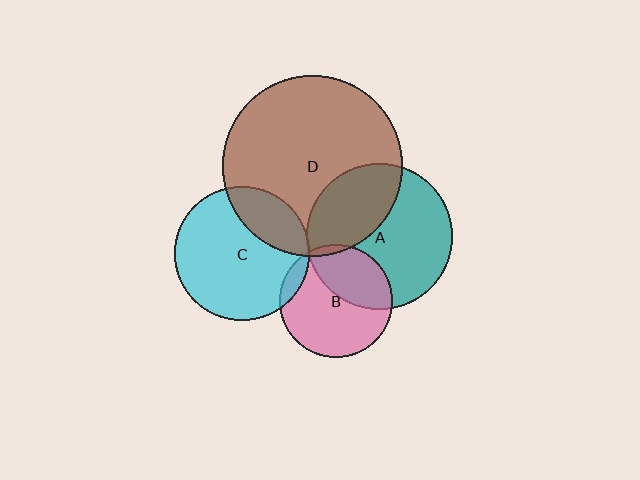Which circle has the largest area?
Circle D (brown).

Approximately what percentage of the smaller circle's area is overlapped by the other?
Approximately 35%.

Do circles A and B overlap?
Yes.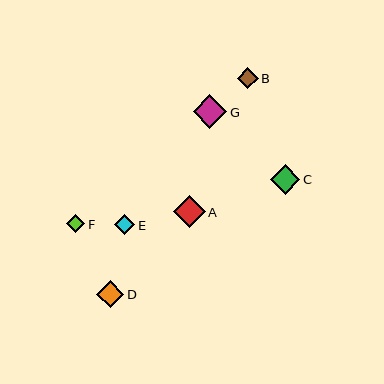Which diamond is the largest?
Diamond G is the largest with a size of approximately 34 pixels.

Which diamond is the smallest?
Diamond F is the smallest with a size of approximately 18 pixels.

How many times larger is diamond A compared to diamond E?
Diamond A is approximately 1.6 times the size of diamond E.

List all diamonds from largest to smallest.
From largest to smallest: G, A, C, D, B, E, F.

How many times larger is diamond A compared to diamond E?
Diamond A is approximately 1.6 times the size of diamond E.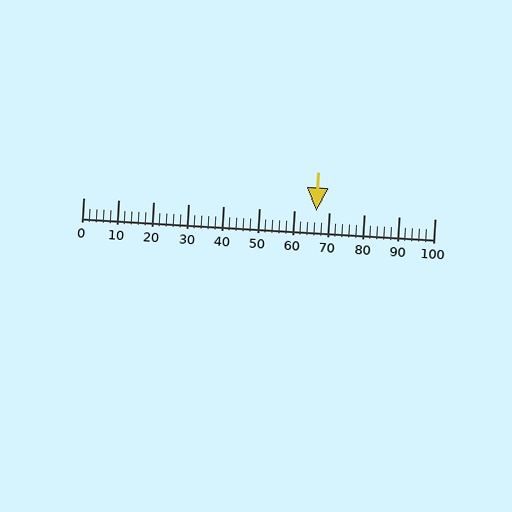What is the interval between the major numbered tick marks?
The major tick marks are spaced 10 units apart.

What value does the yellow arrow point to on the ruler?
The yellow arrow points to approximately 66.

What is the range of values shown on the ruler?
The ruler shows values from 0 to 100.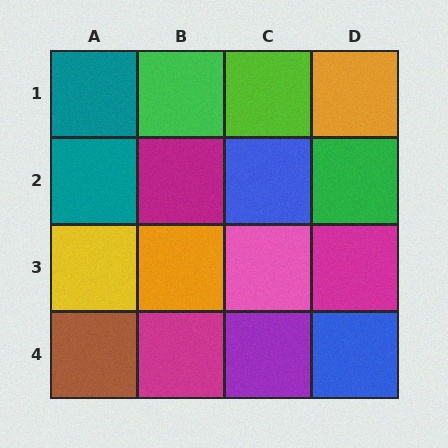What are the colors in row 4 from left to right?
Brown, magenta, purple, blue.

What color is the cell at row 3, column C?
Pink.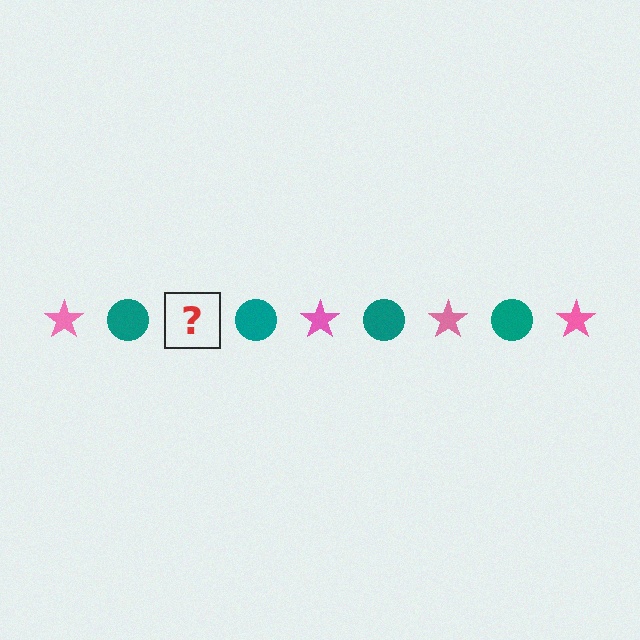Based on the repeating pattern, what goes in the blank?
The blank should be a pink star.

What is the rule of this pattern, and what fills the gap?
The rule is that the pattern alternates between pink star and teal circle. The gap should be filled with a pink star.